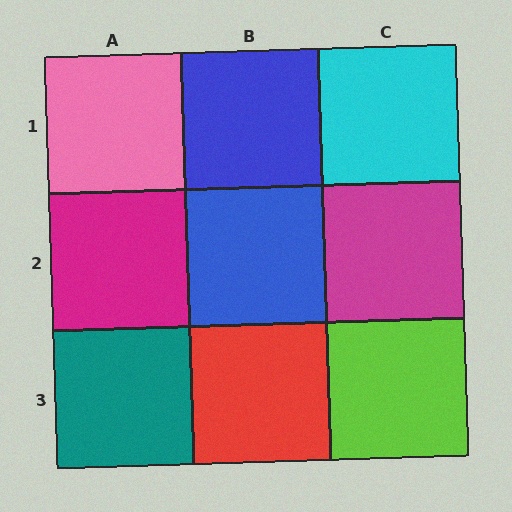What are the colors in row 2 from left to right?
Magenta, blue, magenta.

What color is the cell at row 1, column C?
Cyan.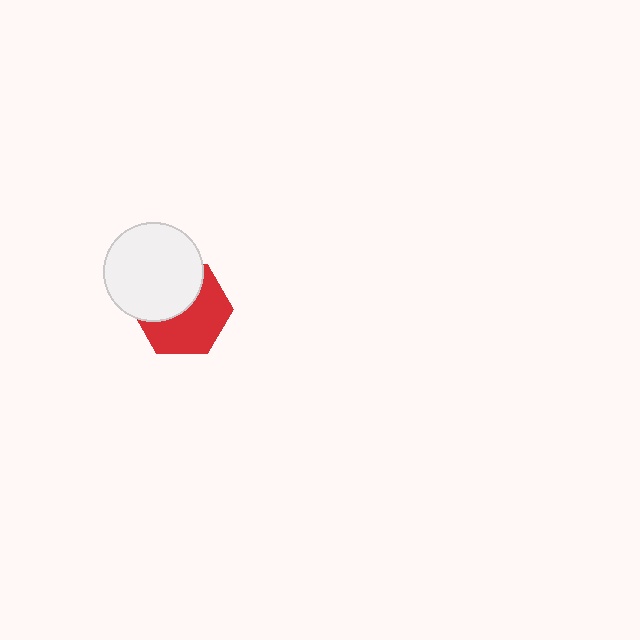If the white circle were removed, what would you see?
You would see the complete red hexagon.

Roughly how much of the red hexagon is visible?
About half of it is visible (roughly 56%).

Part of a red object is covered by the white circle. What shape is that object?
It is a hexagon.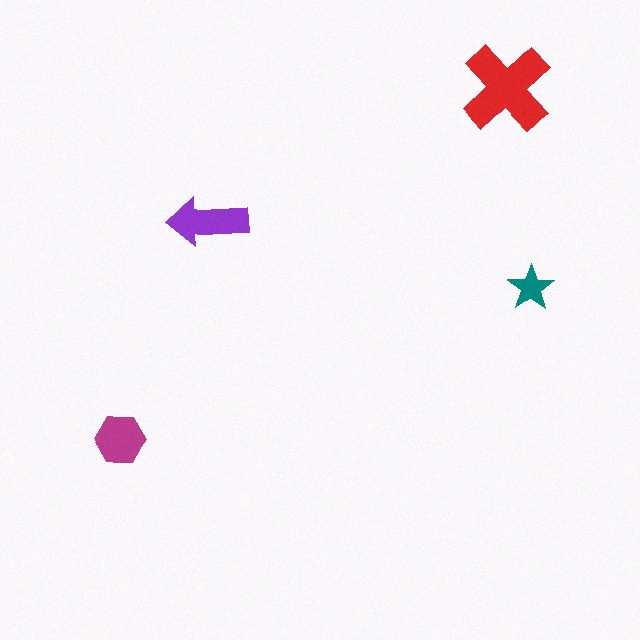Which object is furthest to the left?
The magenta hexagon is leftmost.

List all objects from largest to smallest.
The red cross, the purple arrow, the magenta hexagon, the teal star.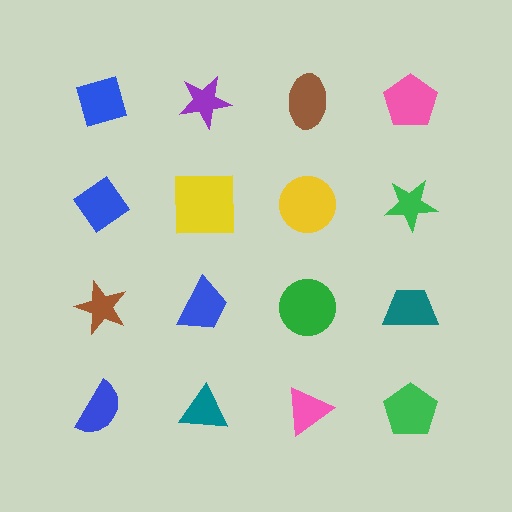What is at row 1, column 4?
A pink pentagon.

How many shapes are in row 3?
4 shapes.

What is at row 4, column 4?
A green pentagon.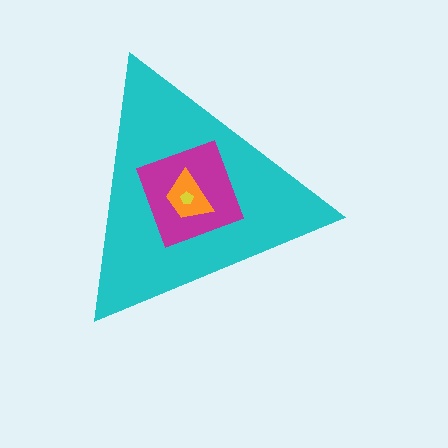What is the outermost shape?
The cyan triangle.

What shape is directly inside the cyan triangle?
The magenta square.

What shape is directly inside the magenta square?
The orange trapezoid.